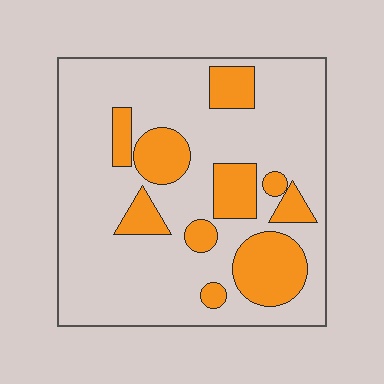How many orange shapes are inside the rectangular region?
10.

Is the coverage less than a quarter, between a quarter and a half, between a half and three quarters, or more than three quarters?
Less than a quarter.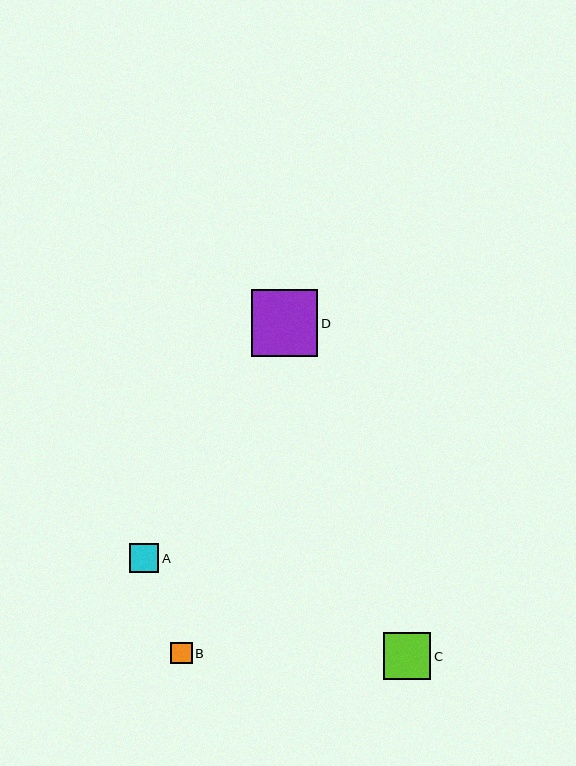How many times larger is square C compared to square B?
Square C is approximately 2.2 times the size of square B.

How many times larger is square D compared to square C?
Square D is approximately 1.4 times the size of square C.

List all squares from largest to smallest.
From largest to smallest: D, C, A, B.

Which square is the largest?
Square D is the largest with a size of approximately 66 pixels.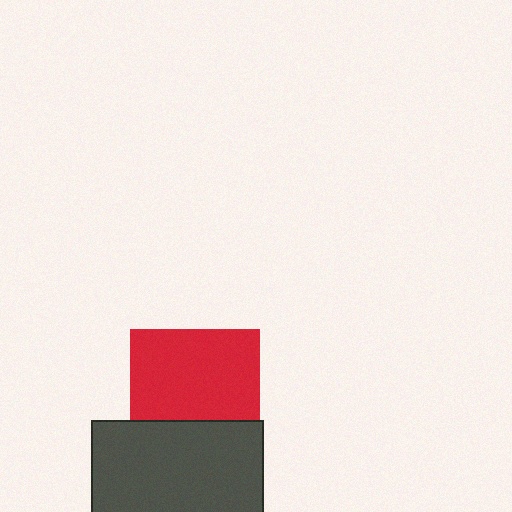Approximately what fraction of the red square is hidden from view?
Roughly 31% of the red square is hidden behind the dark gray rectangle.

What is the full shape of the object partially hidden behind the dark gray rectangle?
The partially hidden object is a red square.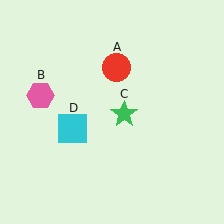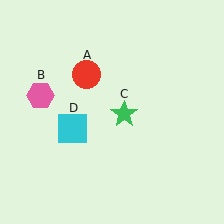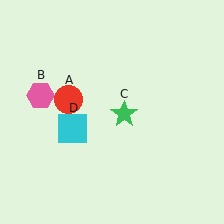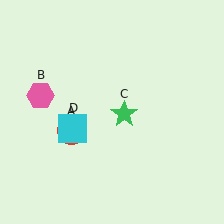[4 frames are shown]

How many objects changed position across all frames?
1 object changed position: red circle (object A).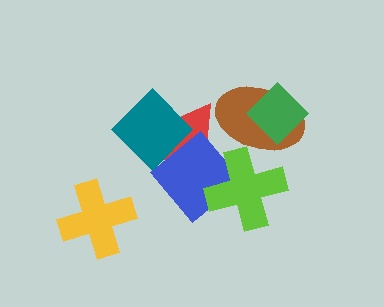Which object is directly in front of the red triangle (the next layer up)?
The blue diamond is directly in front of the red triangle.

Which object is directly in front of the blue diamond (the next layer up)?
The teal diamond is directly in front of the blue diamond.